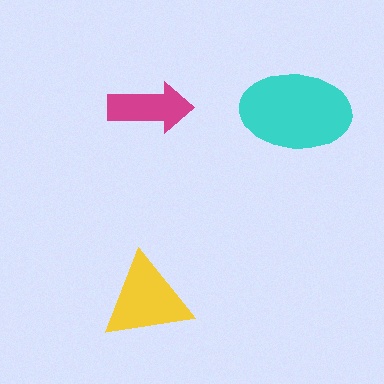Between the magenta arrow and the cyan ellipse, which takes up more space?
The cyan ellipse.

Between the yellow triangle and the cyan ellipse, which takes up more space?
The cyan ellipse.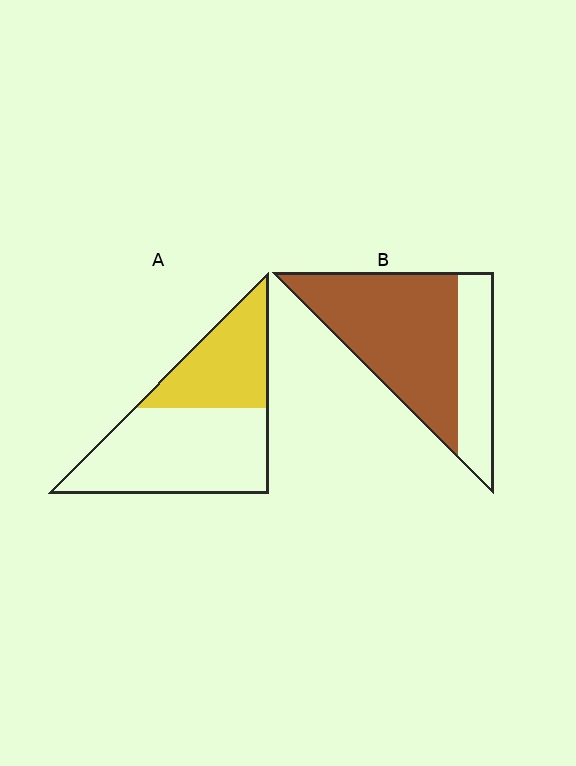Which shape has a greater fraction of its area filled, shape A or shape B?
Shape B.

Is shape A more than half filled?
No.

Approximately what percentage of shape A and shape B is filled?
A is approximately 40% and B is approximately 70%.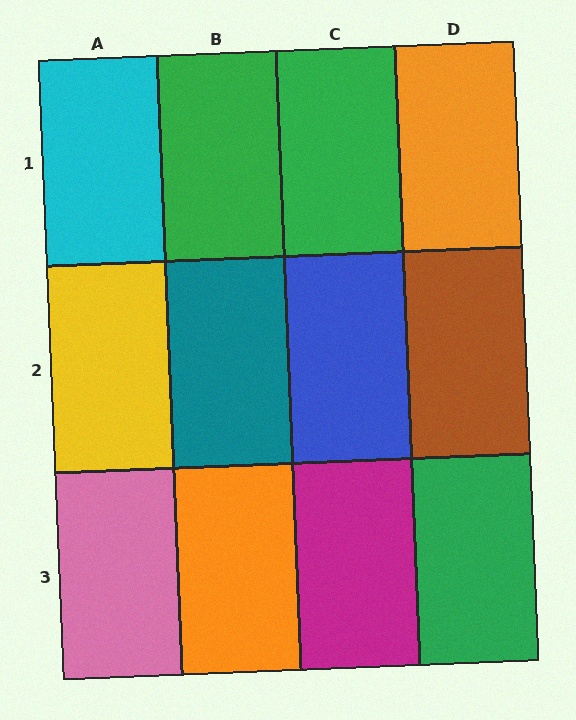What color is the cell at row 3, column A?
Pink.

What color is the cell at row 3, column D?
Green.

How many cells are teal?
1 cell is teal.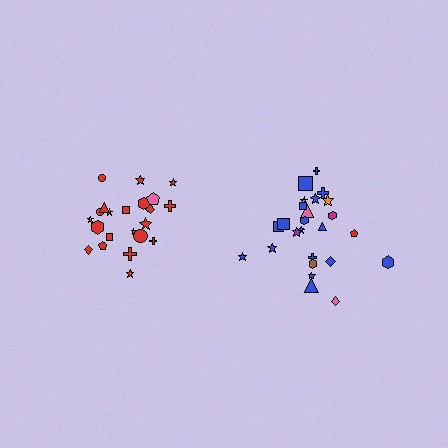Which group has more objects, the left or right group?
The right group.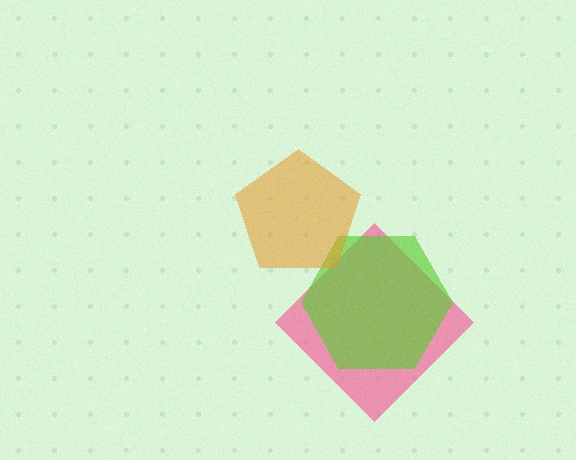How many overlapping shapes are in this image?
There are 3 overlapping shapes in the image.